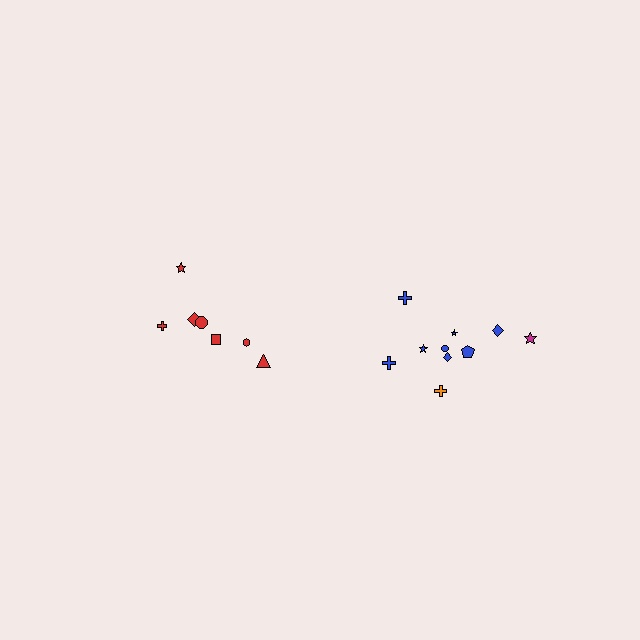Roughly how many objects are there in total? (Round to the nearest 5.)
Roughly 15 objects in total.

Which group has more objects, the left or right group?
The right group.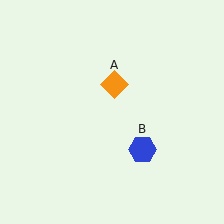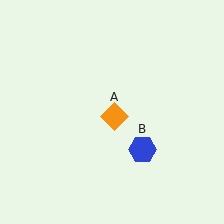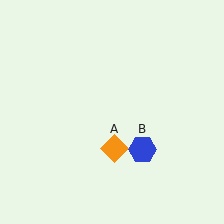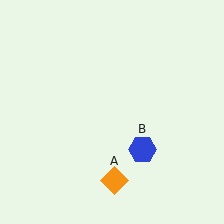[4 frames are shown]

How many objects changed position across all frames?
1 object changed position: orange diamond (object A).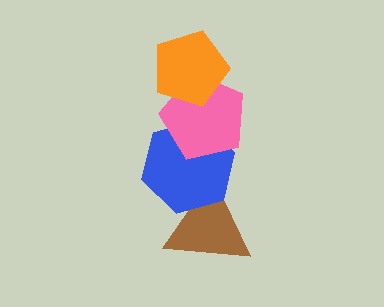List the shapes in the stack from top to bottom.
From top to bottom: the orange pentagon, the pink pentagon, the blue hexagon, the brown triangle.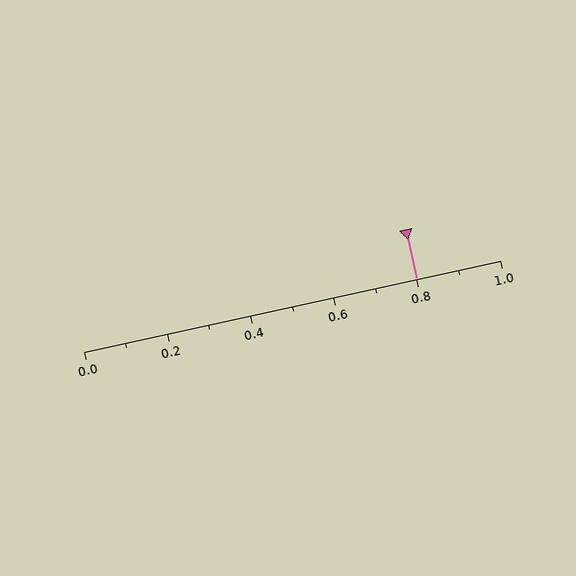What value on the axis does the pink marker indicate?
The marker indicates approximately 0.8.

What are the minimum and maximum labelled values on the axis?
The axis runs from 0.0 to 1.0.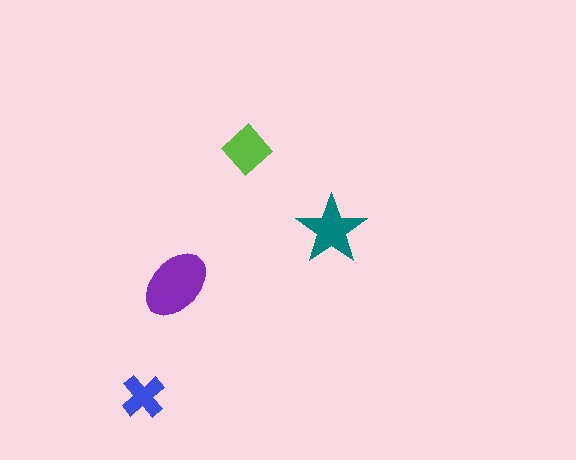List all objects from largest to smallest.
The purple ellipse, the teal star, the lime diamond, the blue cross.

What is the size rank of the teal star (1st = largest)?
2nd.